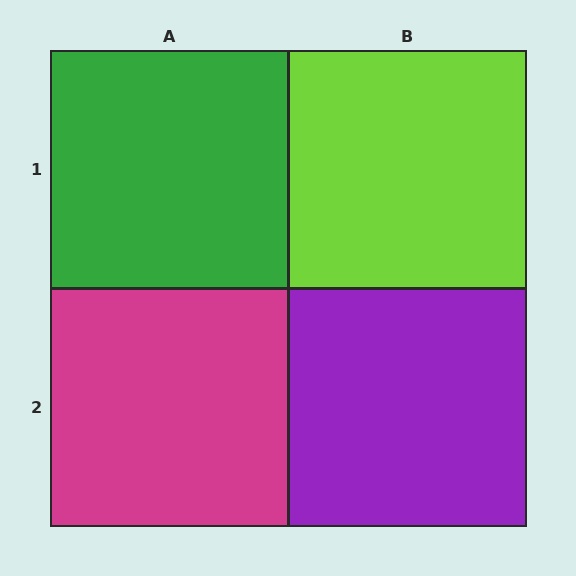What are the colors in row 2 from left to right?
Magenta, purple.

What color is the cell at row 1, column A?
Green.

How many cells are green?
1 cell is green.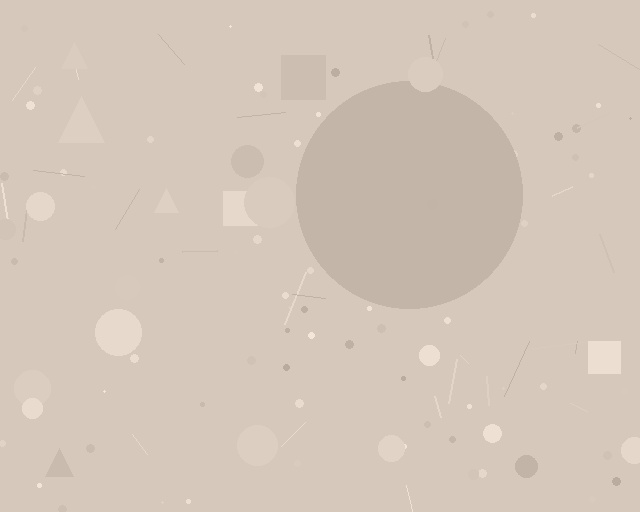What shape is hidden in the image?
A circle is hidden in the image.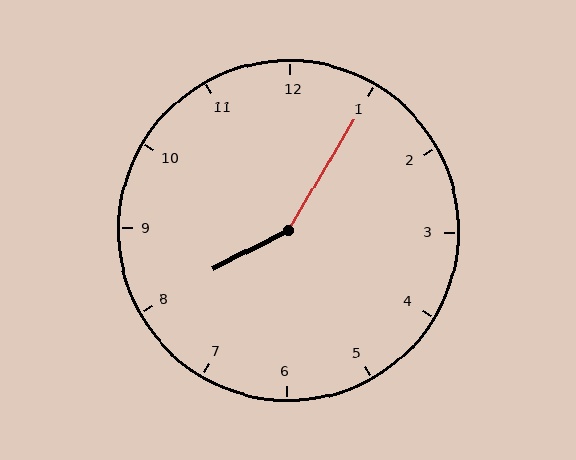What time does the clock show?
8:05.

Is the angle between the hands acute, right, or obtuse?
It is obtuse.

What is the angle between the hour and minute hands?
Approximately 148 degrees.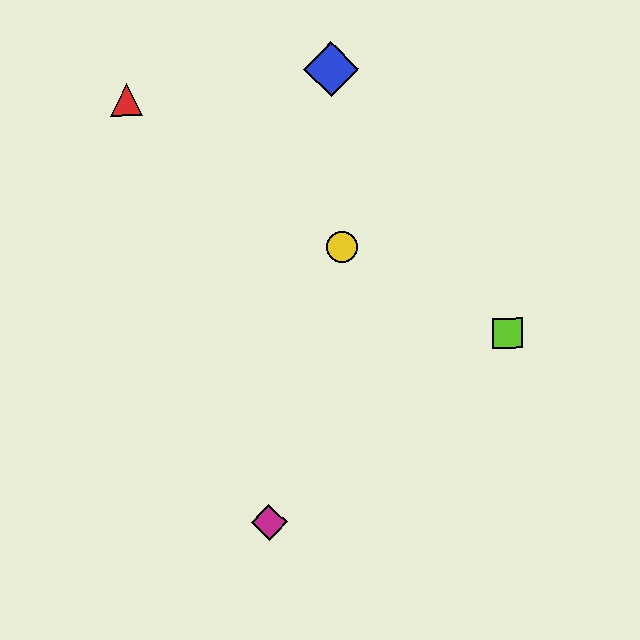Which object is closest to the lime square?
The yellow circle is closest to the lime square.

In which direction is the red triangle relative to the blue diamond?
The red triangle is to the left of the blue diamond.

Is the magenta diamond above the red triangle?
No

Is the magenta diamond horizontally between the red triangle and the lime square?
Yes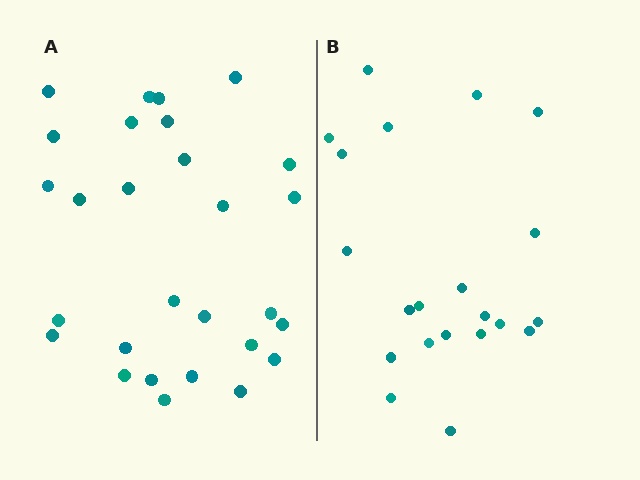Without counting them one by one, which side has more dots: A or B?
Region A (the left region) has more dots.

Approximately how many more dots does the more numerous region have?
Region A has roughly 8 or so more dots than region B.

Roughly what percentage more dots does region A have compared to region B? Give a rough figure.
About 35% more.